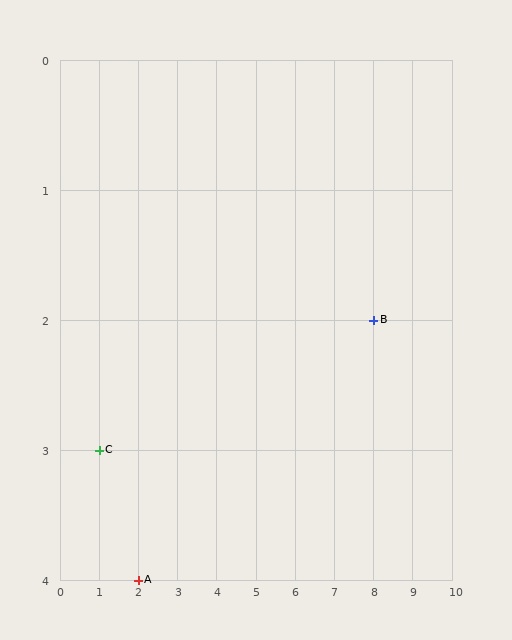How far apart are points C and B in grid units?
Points C and B are 7 columns and 1 row apart (about 7.1 grid units diagonally).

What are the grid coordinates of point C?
Point C is at grid coordinates (1, 3).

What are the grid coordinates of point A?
Point A is at grid coordinates (2, 4).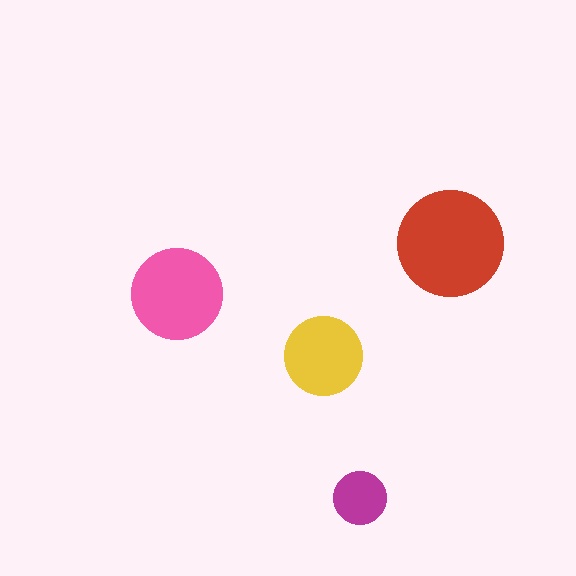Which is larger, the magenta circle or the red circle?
The red one.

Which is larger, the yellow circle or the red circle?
The red one.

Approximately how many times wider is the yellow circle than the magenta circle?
About 1.5 times wider.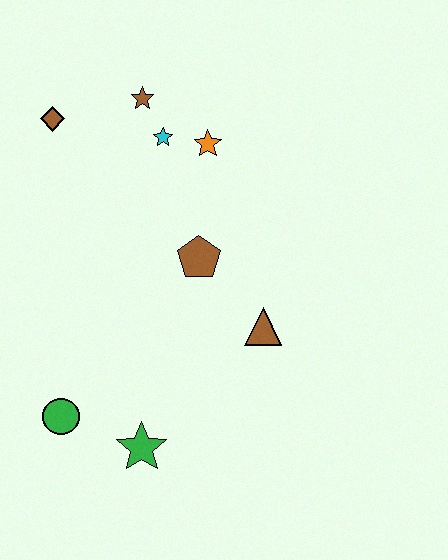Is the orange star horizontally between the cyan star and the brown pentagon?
No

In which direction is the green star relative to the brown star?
The green star is below the brown star.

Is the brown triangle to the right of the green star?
Yes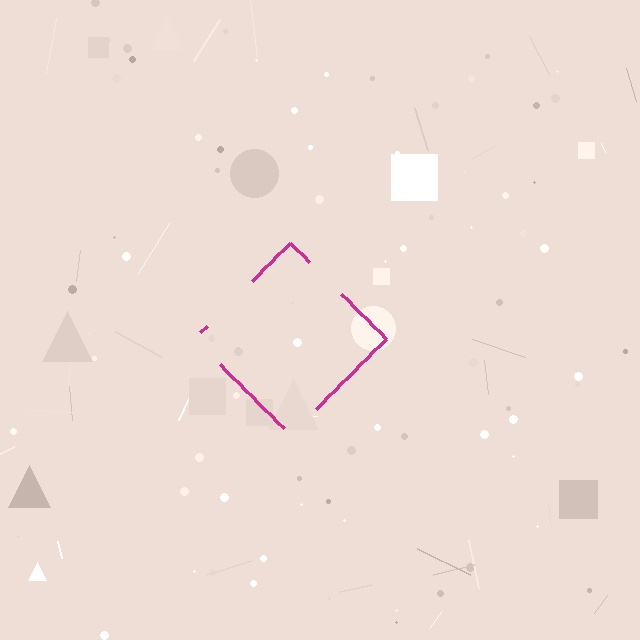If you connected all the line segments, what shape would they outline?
They would outline a diamond.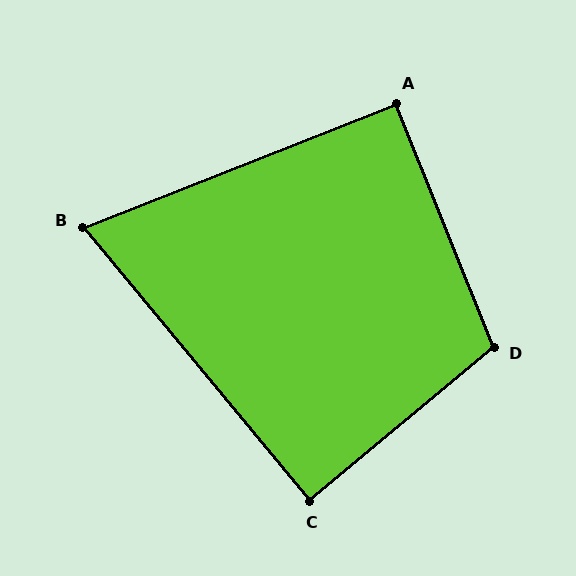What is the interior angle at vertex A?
Approximately 90 degrees (approximately right).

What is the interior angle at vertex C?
Approximately 90 degrees (approximately right).